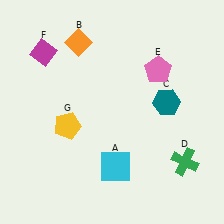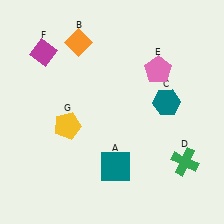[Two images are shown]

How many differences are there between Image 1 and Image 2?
There is 1 difference between the two images.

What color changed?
The square (A) changed from cyan in Image 1 to teal in Image 2.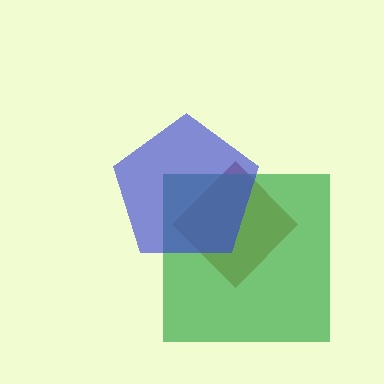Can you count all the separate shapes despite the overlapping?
Yes, there are 3 separate shapes.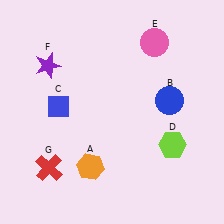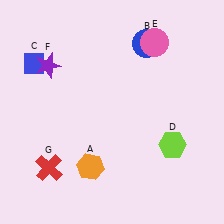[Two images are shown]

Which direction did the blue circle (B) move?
The blue circle (B) moved up.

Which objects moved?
The objects that moved are: the blue circle (B), the blue diamond (C).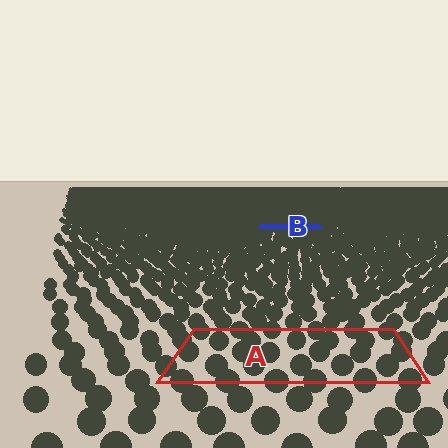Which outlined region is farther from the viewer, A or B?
Region B is farther from the viewer — the texture elements inside it appear smaller and more densely packed.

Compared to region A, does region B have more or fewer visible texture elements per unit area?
Region B has more texture elements per unit area — they are packed more densely because it is farther away.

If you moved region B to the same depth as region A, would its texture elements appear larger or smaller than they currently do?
They would appear larger. At a closer depth, the same texture elements are projected at a bigger on-screen size.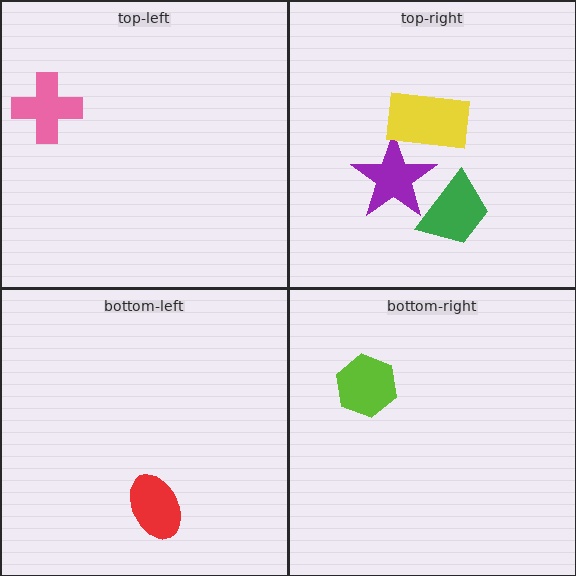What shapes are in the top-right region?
The purple star, the yellow rectangle, the green trapezoid.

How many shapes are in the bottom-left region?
1.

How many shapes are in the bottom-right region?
1.